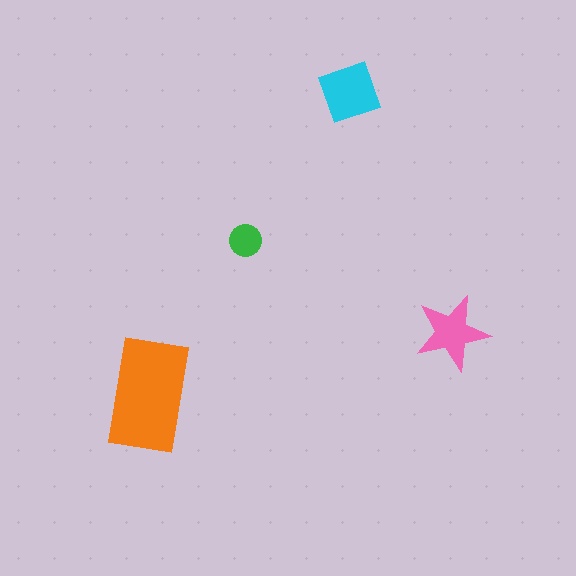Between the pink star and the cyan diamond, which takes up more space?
The cyan diamond.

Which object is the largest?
The orange rectangle.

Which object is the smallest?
The green circle.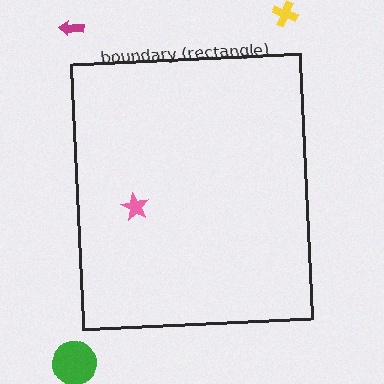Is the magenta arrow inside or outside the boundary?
Outside.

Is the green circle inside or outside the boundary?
Outside.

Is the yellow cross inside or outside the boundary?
Outside.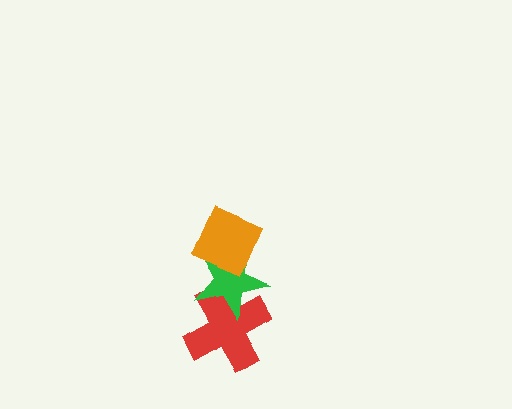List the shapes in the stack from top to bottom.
From top to bottom: the orange diamond, the green star, the red cross.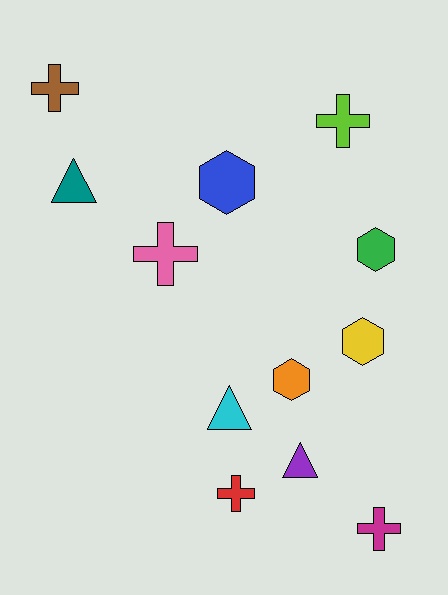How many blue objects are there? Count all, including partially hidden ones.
There is 1 blue object.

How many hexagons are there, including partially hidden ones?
There are 4 hexagons.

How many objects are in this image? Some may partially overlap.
There are 12 objects.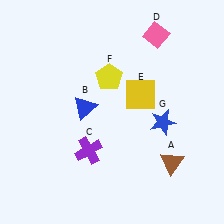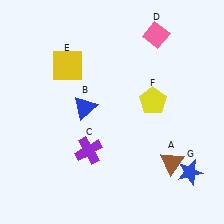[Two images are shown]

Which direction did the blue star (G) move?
The blue star (G) moved down.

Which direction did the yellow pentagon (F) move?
The yellow pentagon (F) moved right.